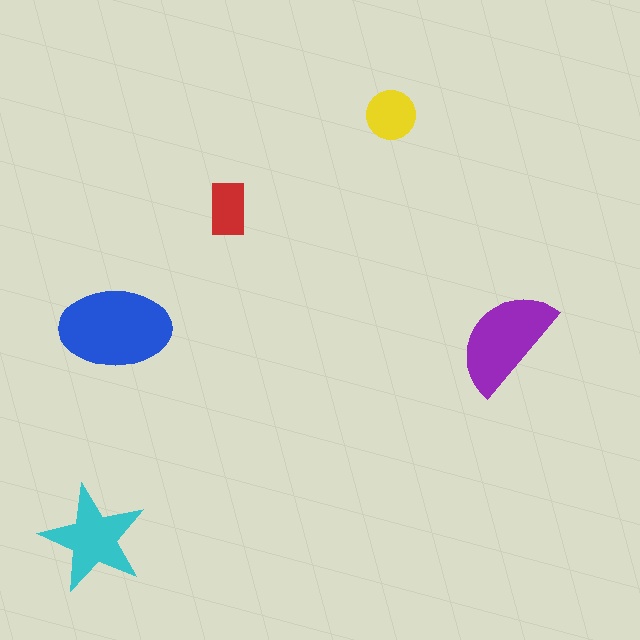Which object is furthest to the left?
The cyan star is leftmost.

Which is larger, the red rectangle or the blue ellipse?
The blue ellipse.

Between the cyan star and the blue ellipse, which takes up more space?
The blue ellipse.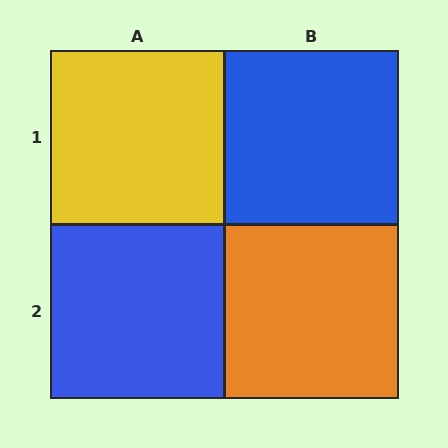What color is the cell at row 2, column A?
Blue.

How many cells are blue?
2 cells are blue.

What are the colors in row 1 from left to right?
Yellow, blue.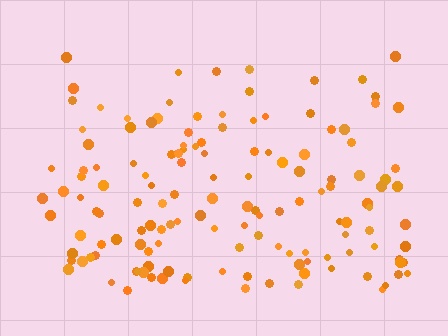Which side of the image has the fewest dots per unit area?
The top.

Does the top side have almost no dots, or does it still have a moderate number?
Still a moderate number, just noticeably fewer than the bottom.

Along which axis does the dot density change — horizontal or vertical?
Vertical.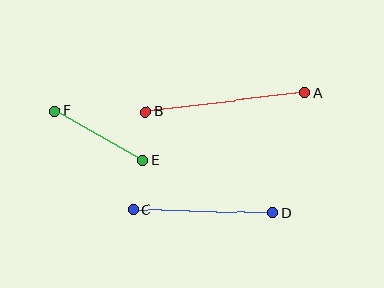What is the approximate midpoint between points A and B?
The midpoint is at approximately (225, 102) pixels.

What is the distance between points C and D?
The distance is approximately 139 pixels.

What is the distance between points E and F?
The distance is approximately 101 pixels.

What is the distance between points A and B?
The distance is approximately 161 pixels.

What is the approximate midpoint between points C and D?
The midpoint is at approximately (203, 211) pixels.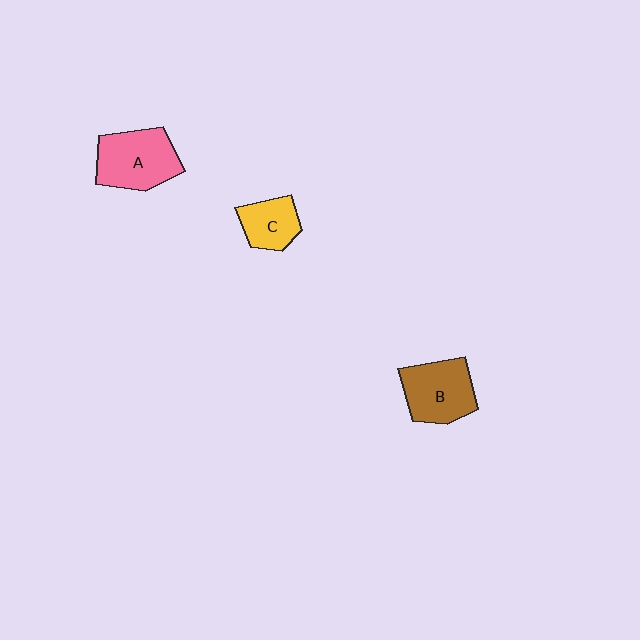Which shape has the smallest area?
Shape C (yellow).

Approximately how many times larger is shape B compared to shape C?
Approximately 1.5 times.